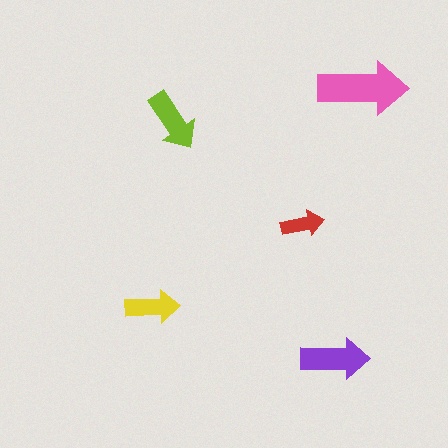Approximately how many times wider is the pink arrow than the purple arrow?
About 1.5 times wider.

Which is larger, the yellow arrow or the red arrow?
The yellow one.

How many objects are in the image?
There are 5 objects in the image.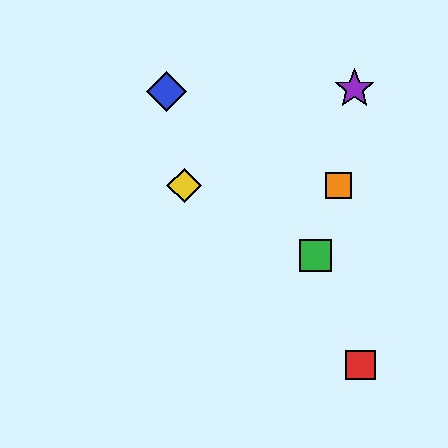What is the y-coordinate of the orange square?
The orange square is at y≈185.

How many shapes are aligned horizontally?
2 shapes (the yellow diamond, the orange square) are aligned horizontally.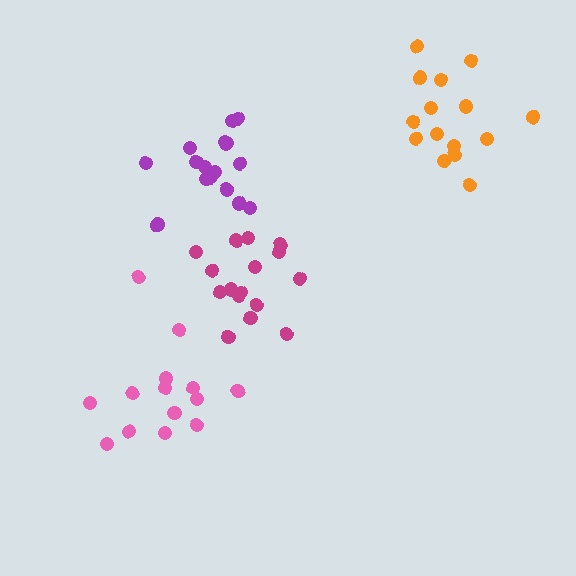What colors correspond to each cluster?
The clusters are colored: orange, magenta, pink, purple.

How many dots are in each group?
Group 1: 16 dots, Group 2: 16 dots, Group 3: 14 dots, Group 4: 17 dots (63 total).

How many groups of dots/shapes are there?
There are 4 groups.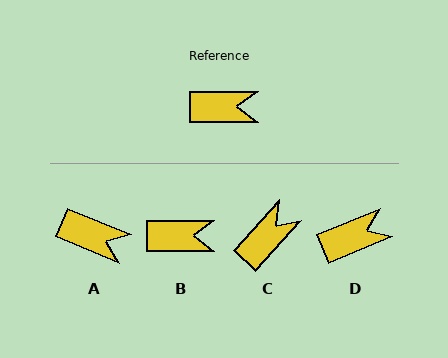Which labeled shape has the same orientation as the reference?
B.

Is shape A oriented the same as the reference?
No, it is off by about 23 degrees.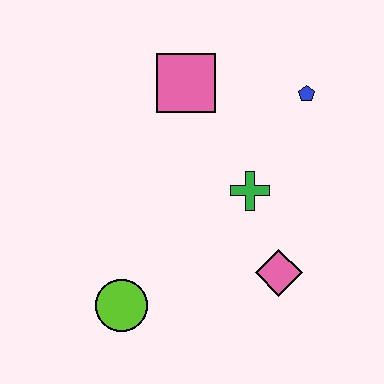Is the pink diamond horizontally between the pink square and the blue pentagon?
Yes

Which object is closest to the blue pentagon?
The green cross is closest to the blue pentagon.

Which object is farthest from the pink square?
The lime circle is farthest from the pink square.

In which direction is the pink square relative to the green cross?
The pink square is above the green cross.